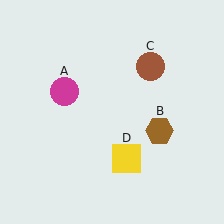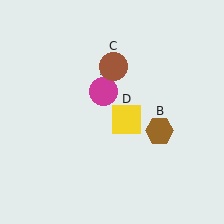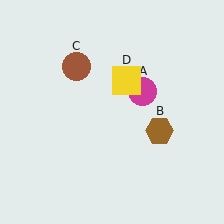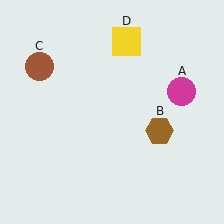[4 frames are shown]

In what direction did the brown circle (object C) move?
The brown circle (object C) moved left.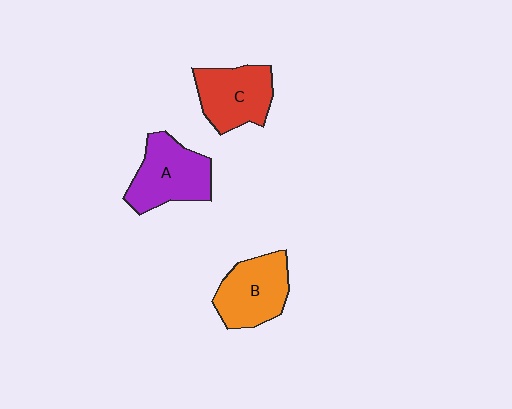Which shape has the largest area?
Shape A (purple).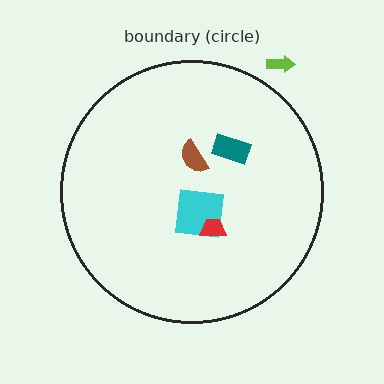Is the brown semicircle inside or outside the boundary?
Inside.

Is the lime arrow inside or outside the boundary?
Outside.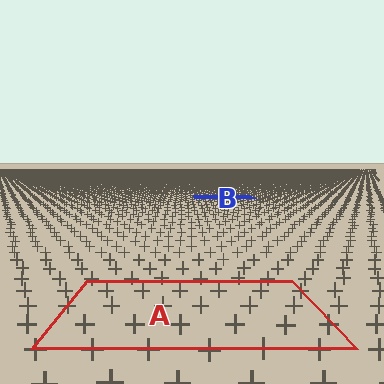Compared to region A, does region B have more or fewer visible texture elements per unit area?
Region B has more texture elements per unit area — they are packed more densely because it is farther away.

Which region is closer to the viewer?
Region A is closer. The texture elements there are larger and more spread out.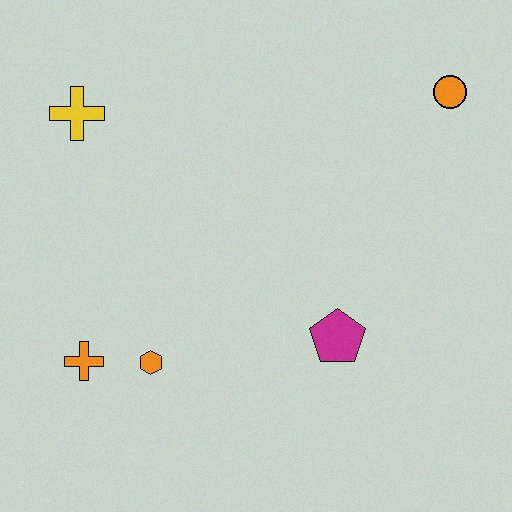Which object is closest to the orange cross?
The orange hexagon is closest to the orange cross.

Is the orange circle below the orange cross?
No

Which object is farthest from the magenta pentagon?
The yellow cross is farthest from the magenta pentagon.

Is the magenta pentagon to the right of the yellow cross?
Yes